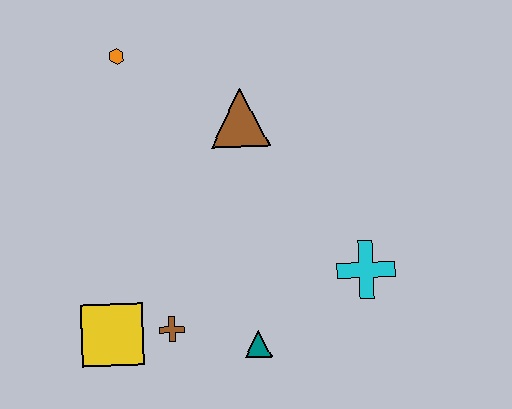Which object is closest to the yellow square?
The brown cross is closest to the yellow square.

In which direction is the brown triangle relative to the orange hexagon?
The brown triangle is to the right of the orange hexagon.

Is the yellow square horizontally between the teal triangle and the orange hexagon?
No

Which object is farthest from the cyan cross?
The orange hexagon is farthest from the cyan cross.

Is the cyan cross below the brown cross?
No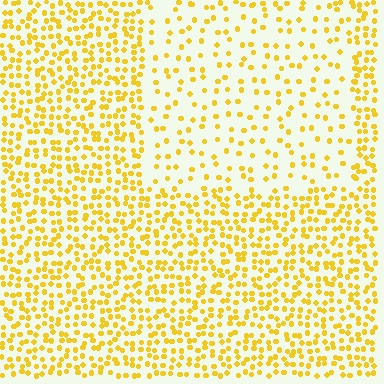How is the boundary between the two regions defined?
The boundary is defined by a change in element density (approximately 2.4x ratio). All elements are the same color, size, and shape.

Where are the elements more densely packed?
The elements are more densely packed outside the rectangle boundary.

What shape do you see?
I see a rectangle.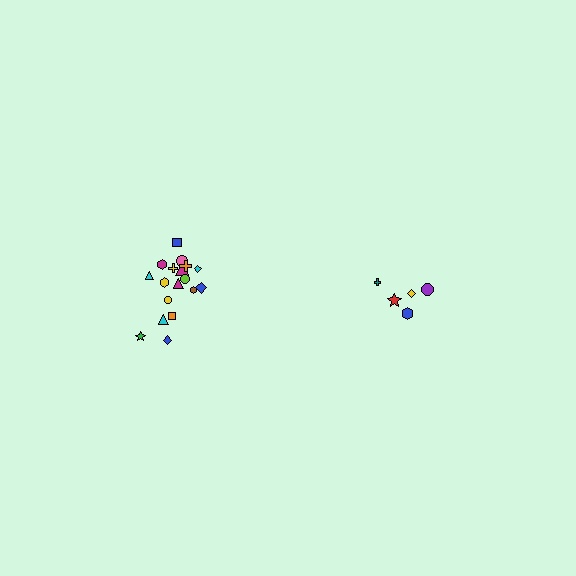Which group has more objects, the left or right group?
The left group.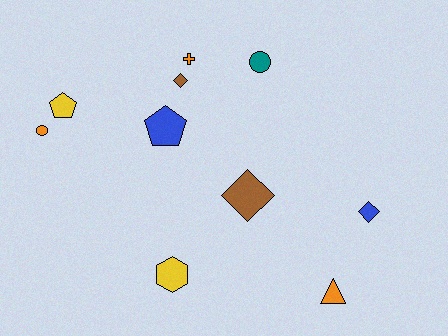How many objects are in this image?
There are 10 objects.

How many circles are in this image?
There are 2 circles.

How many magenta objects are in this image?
There are no magenta objects.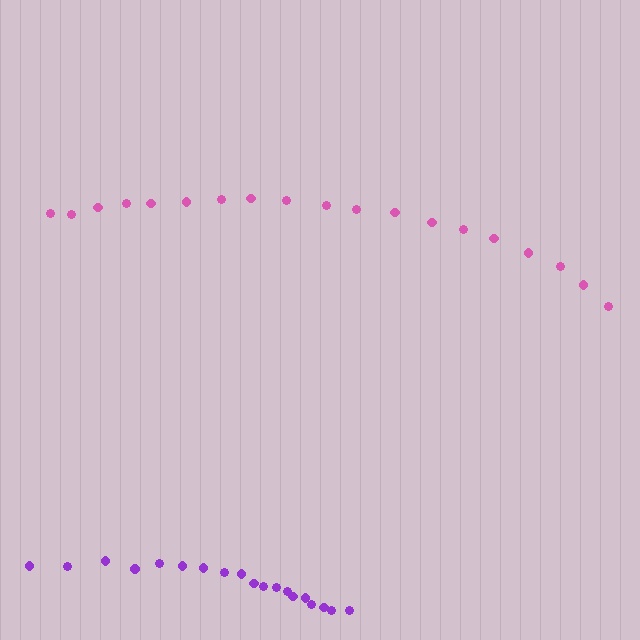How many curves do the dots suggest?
There are 2 distinct paths.